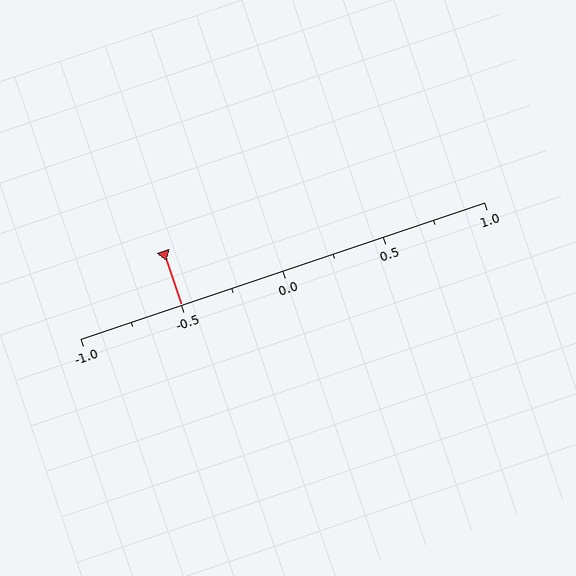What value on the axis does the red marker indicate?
The marker indicates approximately -0.5.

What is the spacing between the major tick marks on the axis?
The major ticks are spaced 0.5 apart.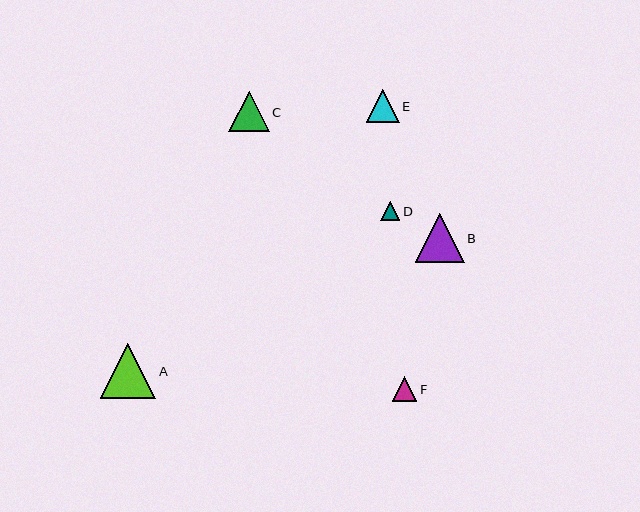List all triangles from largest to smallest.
From largest to smallest: A, B, C, E, F, D.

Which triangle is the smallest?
Triangle D is the smallest with a size of approximately 19 pixels.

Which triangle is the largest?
Triangle A is the largest with a size of approximately 55 pixels.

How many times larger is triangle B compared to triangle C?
Triangle B is approximately 1.2 times the size of triangle C.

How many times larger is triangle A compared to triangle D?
Triangle A is approximately 2.9 times the size of triangle D.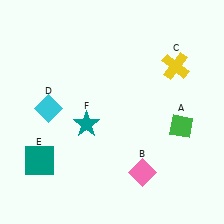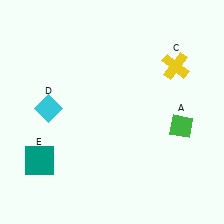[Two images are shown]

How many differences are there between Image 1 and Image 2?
There are 2 differences between the two images.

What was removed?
The teal star (F), the pink diamond (B) were removed in Image 2.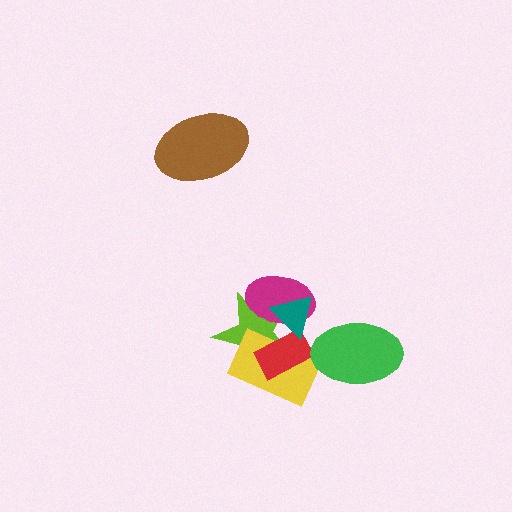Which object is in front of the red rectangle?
The teal triangle is in front of the red rectangle.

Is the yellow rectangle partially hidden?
Yes, it is partially covered by another shape.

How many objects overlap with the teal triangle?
4 objects overlap with the teal triangle.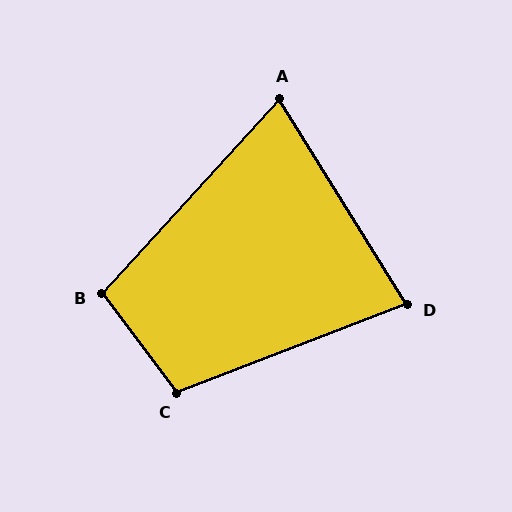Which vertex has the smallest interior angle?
A, at approximately 74 degrees.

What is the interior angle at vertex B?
Approximately 101 degrees (obtuse).